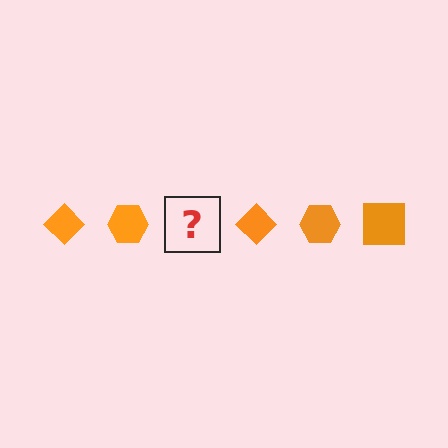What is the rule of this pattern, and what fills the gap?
The rule is that the pattern cycles through diamond, hexagon, square shapes in orange. The gap should be filled with an orange square.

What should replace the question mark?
The question mark should be replaced with an orange square.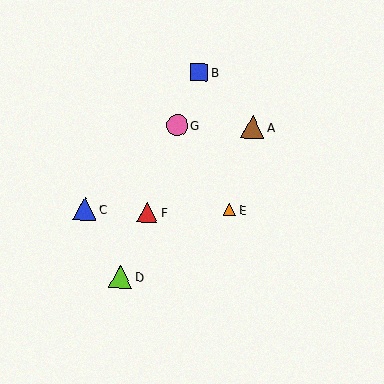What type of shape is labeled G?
Shape G is a pink circle.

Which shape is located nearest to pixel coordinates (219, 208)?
The orange triangle (labeled E) at (230, 210) is nearest to that location.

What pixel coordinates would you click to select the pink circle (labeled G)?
Click at (177, 125) to select the pink circle G.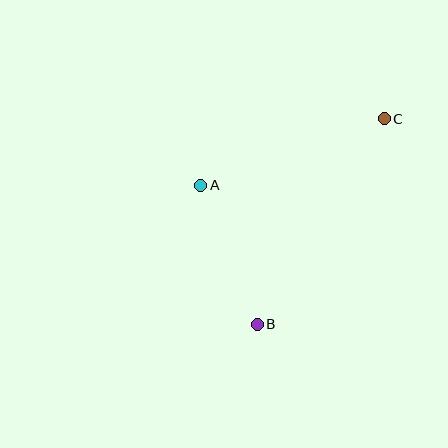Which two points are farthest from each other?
Points B and C are farthest from each other.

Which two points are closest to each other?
Points A and B are closest to each other.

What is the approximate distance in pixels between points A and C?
The distance between A and C is approximately 195 pixels.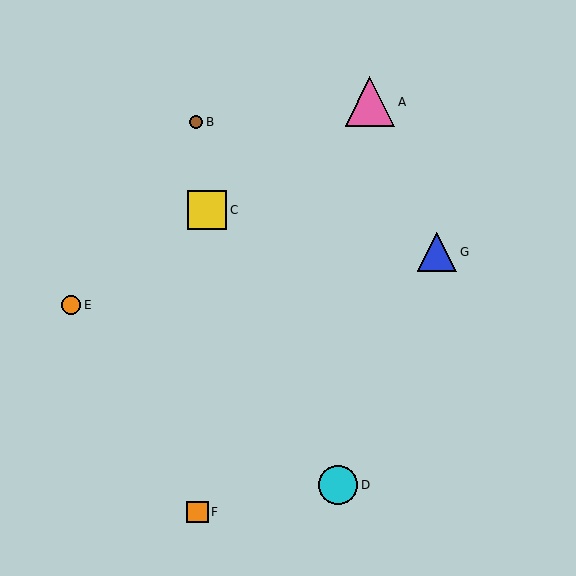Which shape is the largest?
The pink triangle (labeled A) is the largest.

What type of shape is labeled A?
Shape A is a pink triangle.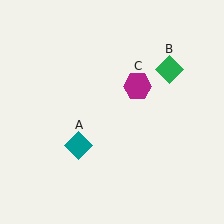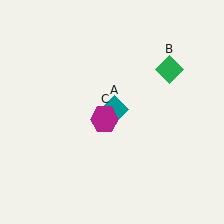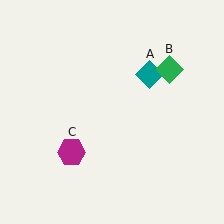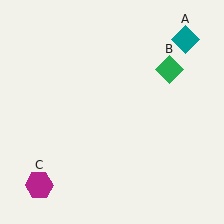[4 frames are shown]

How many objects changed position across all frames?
2 objects changed position: teal diamond (object A), magenta hexagon (object C).